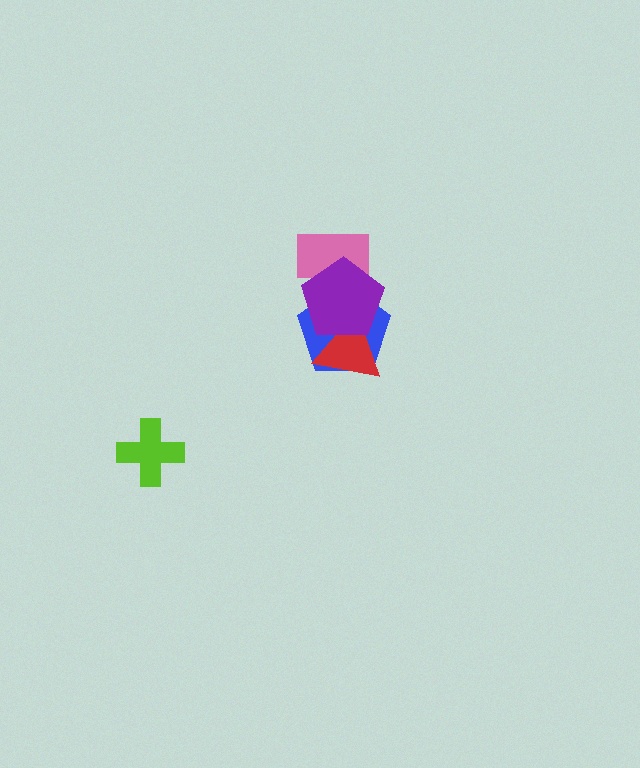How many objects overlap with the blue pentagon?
2 objects overlap with the blue pentagon.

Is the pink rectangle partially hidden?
Yes, it is partially covered by another shape.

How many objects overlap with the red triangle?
2 objects overlap with the red triangle.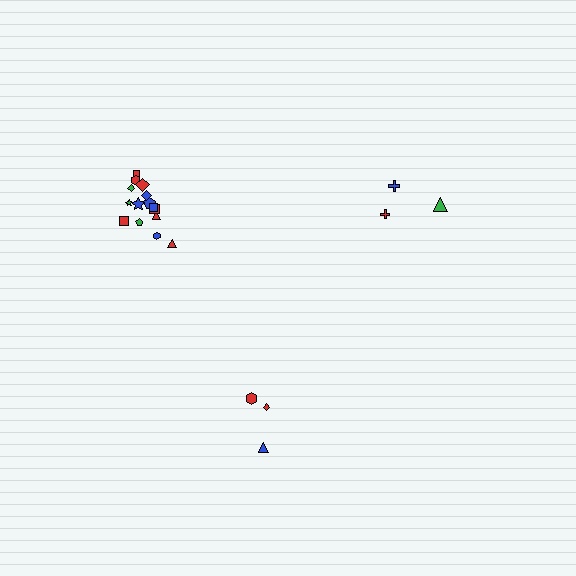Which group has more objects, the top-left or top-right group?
The top-left group.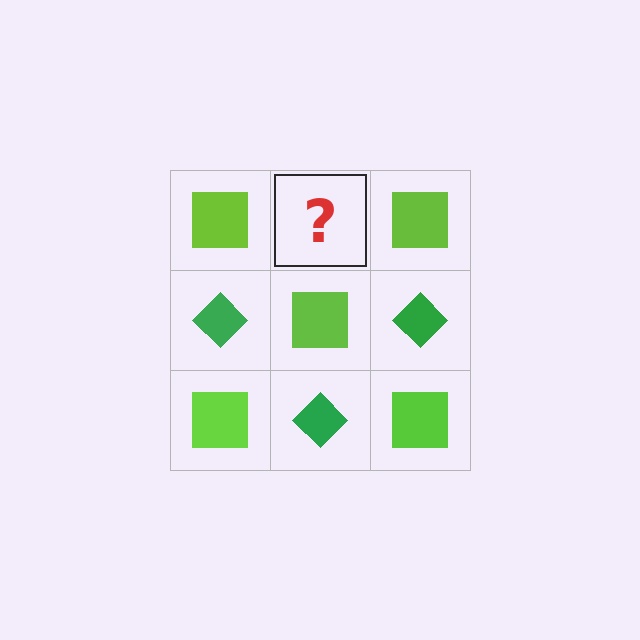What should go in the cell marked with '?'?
The missing cell should contain a green diamond.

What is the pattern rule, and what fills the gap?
The rule is that it alternates lime square and green diamond in a checkerboard pattern. The gap should be filled with a green diamond.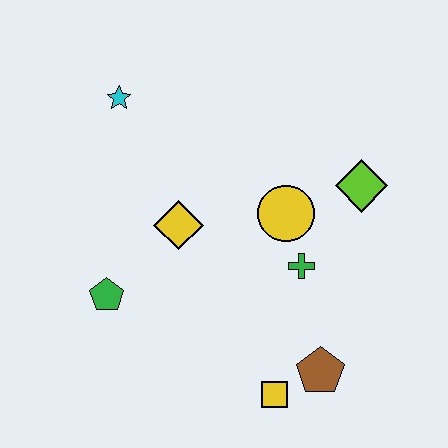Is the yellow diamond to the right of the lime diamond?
No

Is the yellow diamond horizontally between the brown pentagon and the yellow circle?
No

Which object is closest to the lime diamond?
The yellow circle is closest to the lime diamond.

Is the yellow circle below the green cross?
No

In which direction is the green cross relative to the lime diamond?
The green cross is below the lime diamond.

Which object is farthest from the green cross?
The cyan star is farthest from the green cross.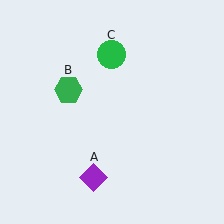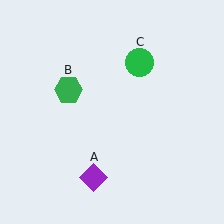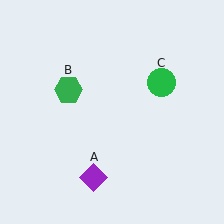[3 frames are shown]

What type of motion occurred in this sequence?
The green circle (object C) rotated clockwise around the center of the scene.